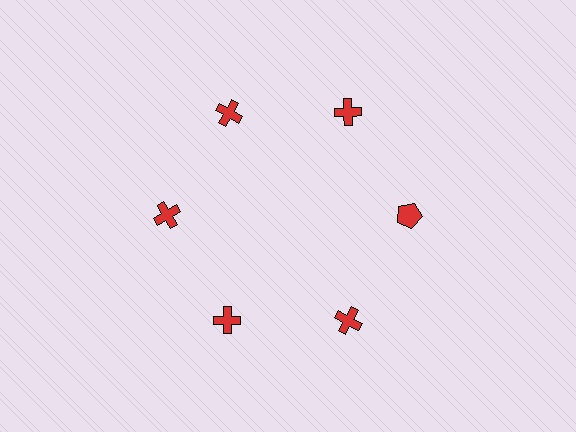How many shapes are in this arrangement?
There are 6 shapes arranged in a ring pattern.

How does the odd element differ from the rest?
It has a different shape: pentagon instead of cross.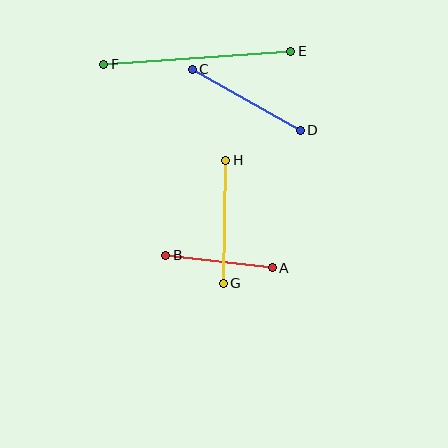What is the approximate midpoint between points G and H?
The midpoint is at approximately (225, 222) pixels.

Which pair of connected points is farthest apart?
Points E and F are farthest apart.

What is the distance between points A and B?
The distance is approximately 108 pixels.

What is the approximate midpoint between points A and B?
The midpoint is at approximately (219, 261) pixels.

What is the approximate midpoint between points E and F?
The midpoint is at approximately (197, 58) pixels.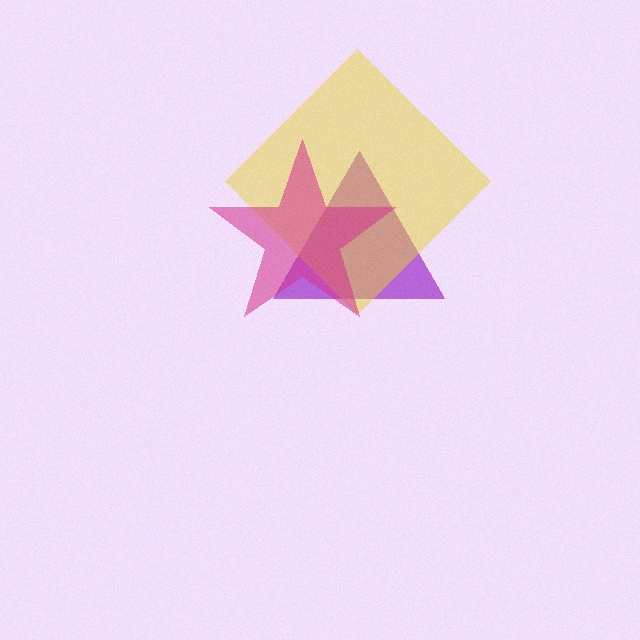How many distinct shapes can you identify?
There are 3 distinct shapes: a purple triangle, a yellow diamond, a magenta star.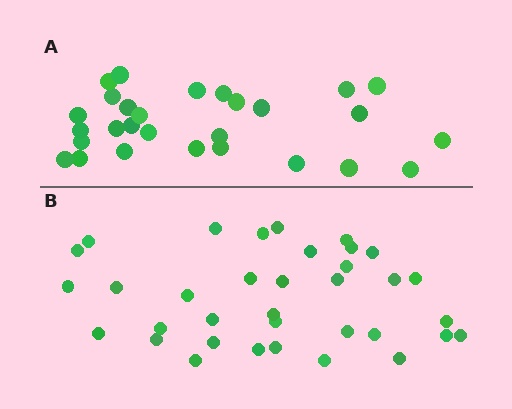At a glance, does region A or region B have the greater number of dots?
Region B (the bottom region) has more dots.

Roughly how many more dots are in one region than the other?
Region B has roughly 8 or so more dots than region A.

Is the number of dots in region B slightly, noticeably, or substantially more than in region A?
Region B has noticeably more, but not dramatically so. The ratio is roughly 1.2 to 1.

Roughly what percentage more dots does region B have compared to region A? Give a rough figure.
About 25% more.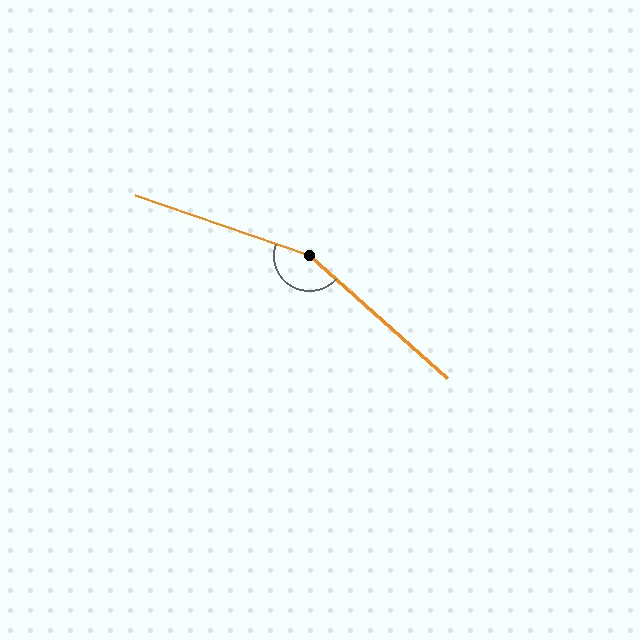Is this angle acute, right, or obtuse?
It is obtuse.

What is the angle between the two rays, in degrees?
Approximately 158 degrees.